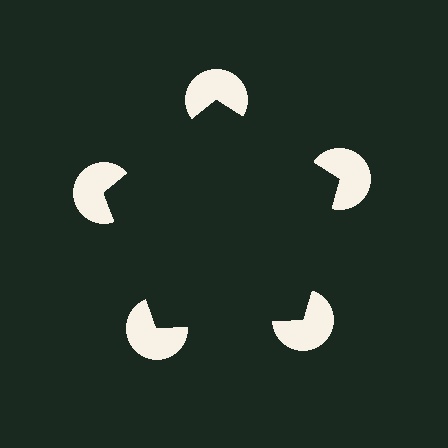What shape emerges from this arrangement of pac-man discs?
An illusory pentagon — its edges are inferred from the aligned wedge cuts in the pac-man discs, not physically drawn.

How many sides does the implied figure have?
5 sides.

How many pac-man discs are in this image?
There are 5 — one at each vertex of the illusory pentagon.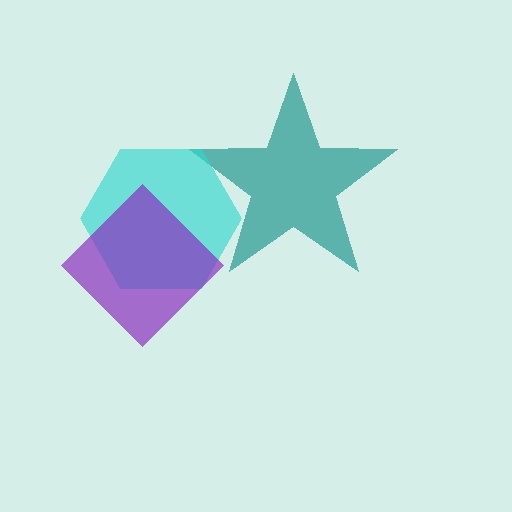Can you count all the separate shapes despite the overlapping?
Yes, there are 3 separate shapes.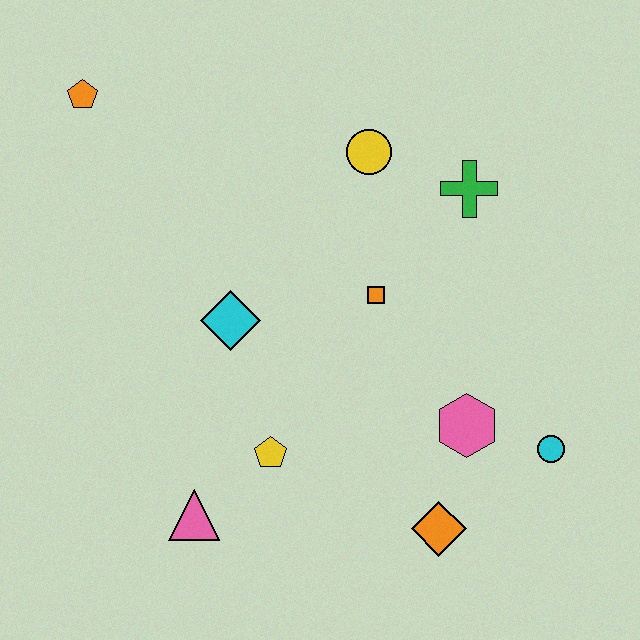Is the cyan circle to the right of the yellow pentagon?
Yes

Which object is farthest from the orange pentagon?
The cyan circle is farthest from the orange pentagon.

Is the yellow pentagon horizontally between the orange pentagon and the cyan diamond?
No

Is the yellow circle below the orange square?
No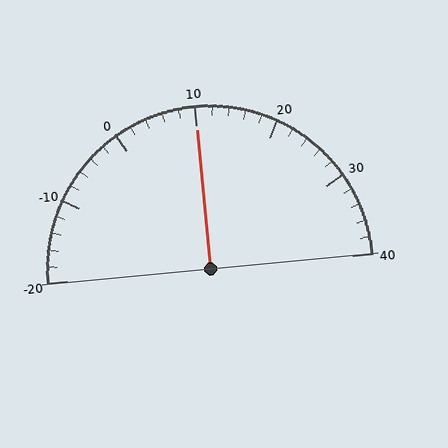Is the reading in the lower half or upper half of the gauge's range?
The reading is in the upper half of the range (-20 to 40).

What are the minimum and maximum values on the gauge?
The gauge ranges from -20 to 40.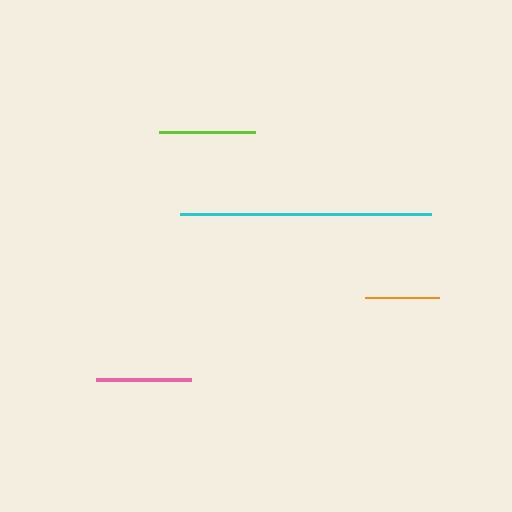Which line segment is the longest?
The cyan line is the longest at approximately 250 pixels.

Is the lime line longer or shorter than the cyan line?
The cyan line is longer than the lime line.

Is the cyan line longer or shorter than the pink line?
The cyan line is longer than the pink line.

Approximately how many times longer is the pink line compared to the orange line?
The pink line is approximately 1.3 times the length of the orange line.